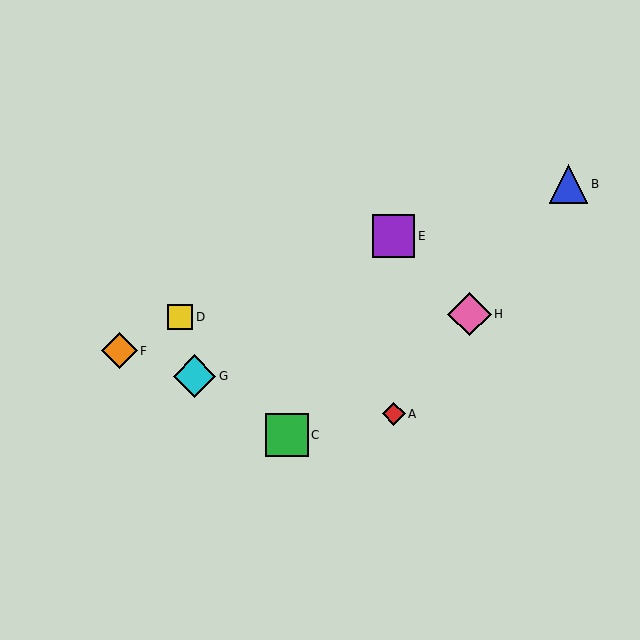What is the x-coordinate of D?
Object D is at x≈180.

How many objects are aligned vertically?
2 objects (A, E) are aligned vertically.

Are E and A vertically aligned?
Yes, both are at x≈394.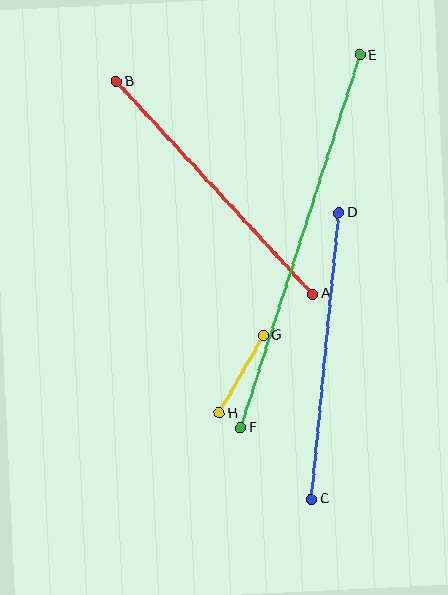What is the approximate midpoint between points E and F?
The midpoint is at approximately (301, 241) pixels.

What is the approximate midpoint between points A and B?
The midpoint is at approximately (215, 188) pixels.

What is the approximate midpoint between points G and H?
The midpoint is at approximately (241, 374) pixels.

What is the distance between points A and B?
The distance is approximately 290 pixels.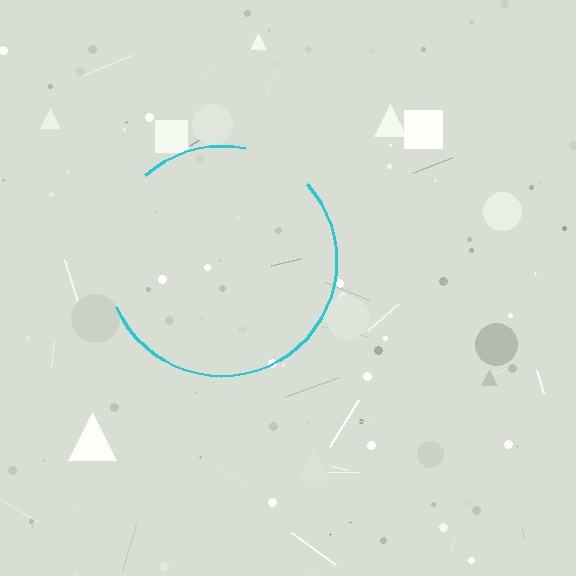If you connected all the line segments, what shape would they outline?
They would outline a circle.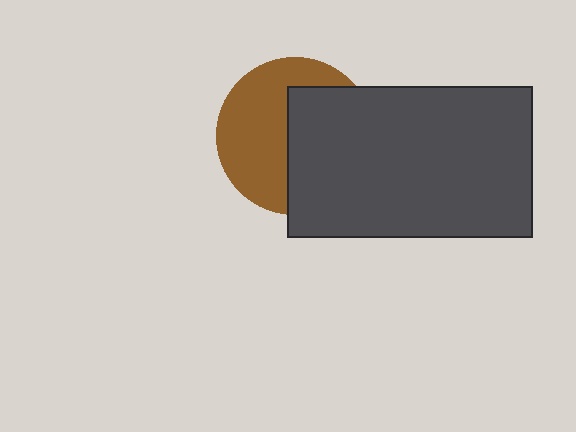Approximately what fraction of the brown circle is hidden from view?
Roughly 49% of the brown circle is hidden behind the dark gray rectangle.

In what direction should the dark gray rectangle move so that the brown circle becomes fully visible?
The dark gray rectangle should move right. That is the shortest direction to clear the overlap and leave the brown circle fully visible.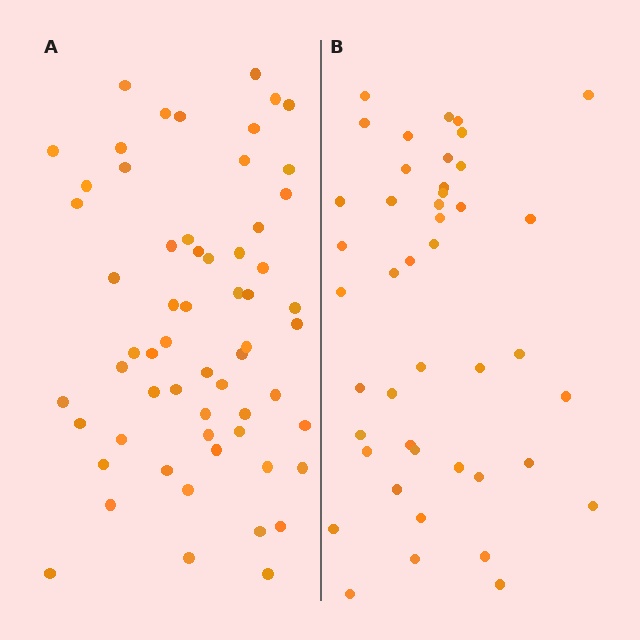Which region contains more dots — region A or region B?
Region A (the left region) has more dots.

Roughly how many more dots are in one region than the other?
Region A has approximately 15 more dots than region B.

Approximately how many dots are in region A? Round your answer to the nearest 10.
About 60 dots.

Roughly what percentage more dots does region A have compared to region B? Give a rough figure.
About 35% more.